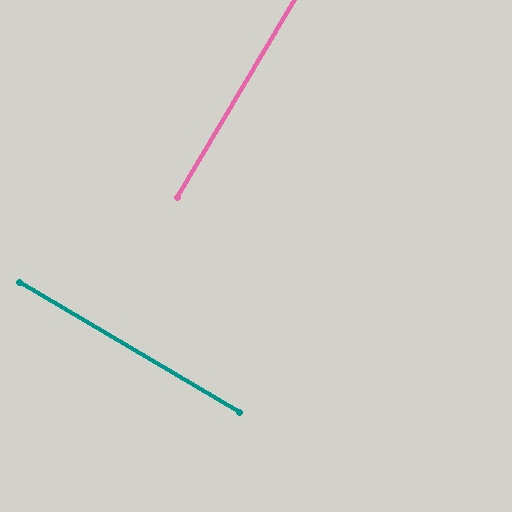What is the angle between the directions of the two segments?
Approximately 90 degrees.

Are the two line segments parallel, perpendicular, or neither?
Perpendicular — they meet at approximately 90°.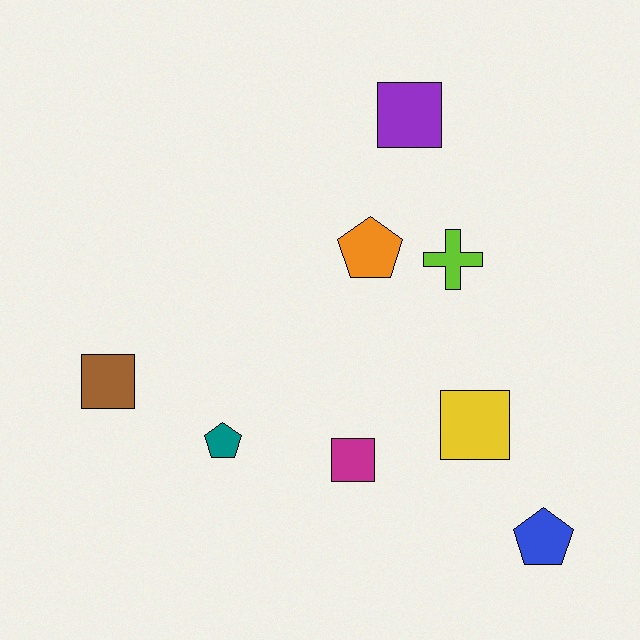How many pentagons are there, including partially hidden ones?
There are 3 pentagons.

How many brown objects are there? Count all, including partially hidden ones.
There is 1 brown object.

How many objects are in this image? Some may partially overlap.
There are 8 objects.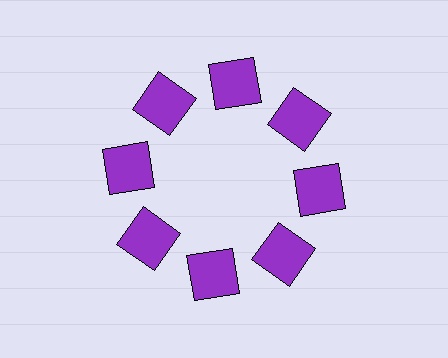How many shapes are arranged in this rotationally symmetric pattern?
There are 8 shapes, arranged in 8 groups of 1.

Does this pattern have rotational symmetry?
Yes, this pattern has 8-fold rotational symmetry. It looks the same after rotating 45 degrees around the center.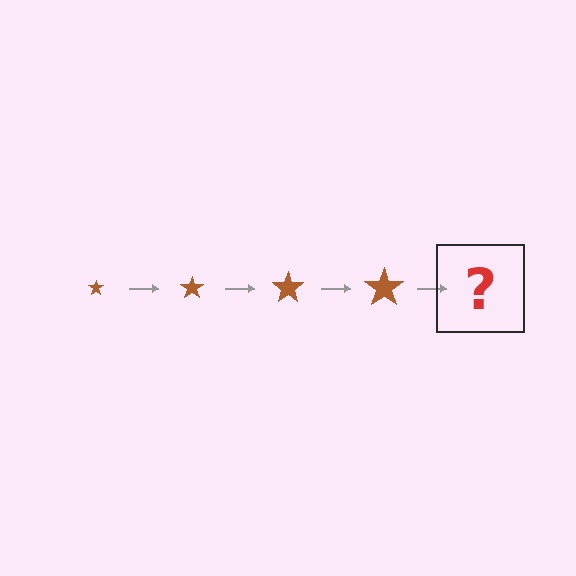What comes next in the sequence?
The next element should be a brown star, larger than the previous one.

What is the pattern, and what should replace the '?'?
The pattern is that the star gets progressively larger each step. The '?' should be a brown star, larger than the previous one.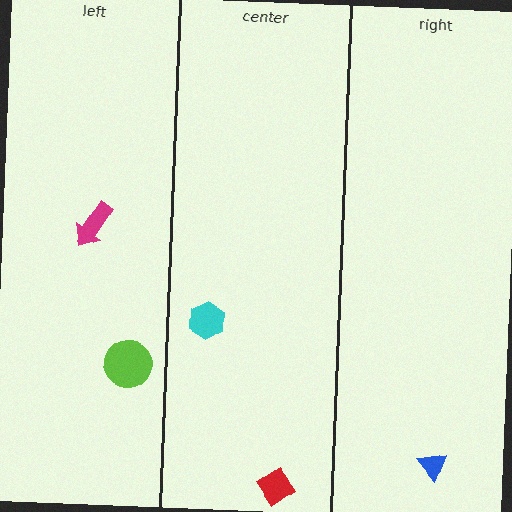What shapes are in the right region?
The blue triangle.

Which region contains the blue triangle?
The right region.